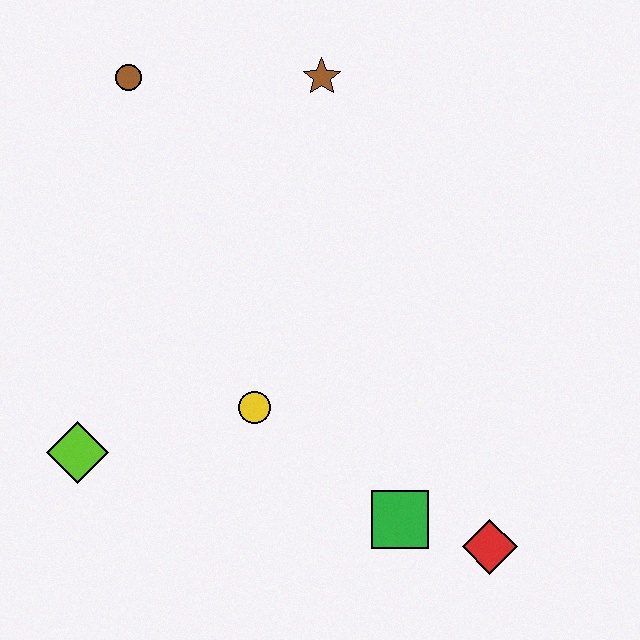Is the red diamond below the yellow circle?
Yes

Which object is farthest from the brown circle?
The red diamond is farthest from the brown circle.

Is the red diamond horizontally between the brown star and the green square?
No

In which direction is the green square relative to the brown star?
The green square is below the brown star.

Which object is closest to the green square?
The red diamond is closest to the green square.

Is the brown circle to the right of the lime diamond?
Yes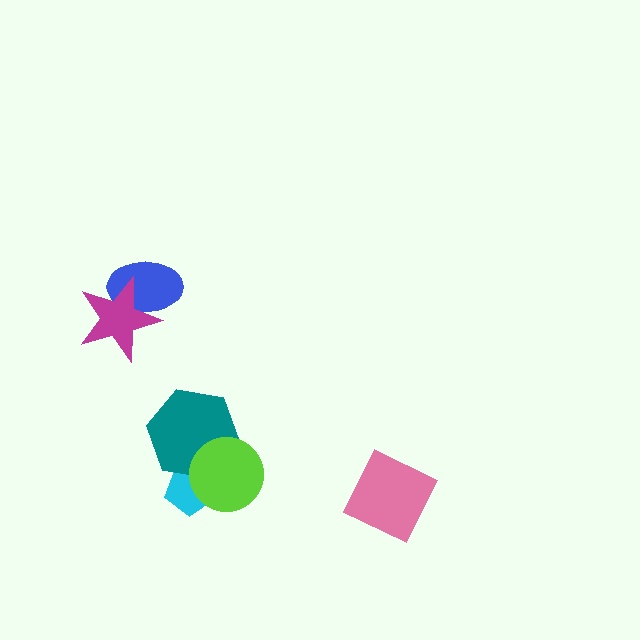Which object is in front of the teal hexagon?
The lime circle is in front of the teal hexagon.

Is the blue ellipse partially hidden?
Yes, it is partially covered by another shape.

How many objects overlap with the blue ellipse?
1 object overlaps with the blue ellipse.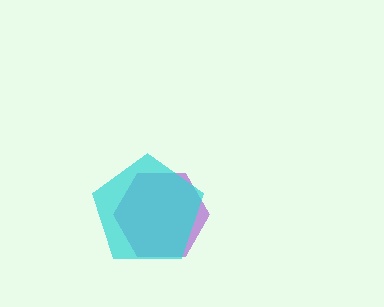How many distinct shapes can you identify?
There are 2 distinct shapes: a purple hexagon, a cyan pentagon.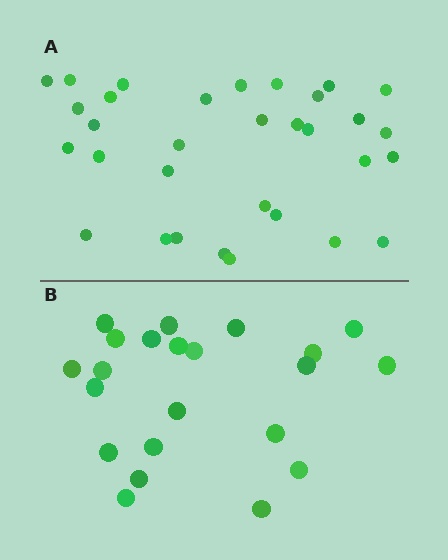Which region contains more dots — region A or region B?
Region A (the top region) has more dots.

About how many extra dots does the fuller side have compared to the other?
Region A has roughly 10 or so more dots than region B.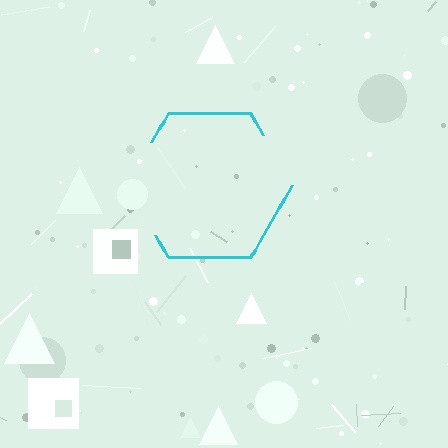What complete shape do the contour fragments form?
The contour fragments form a hexagon.